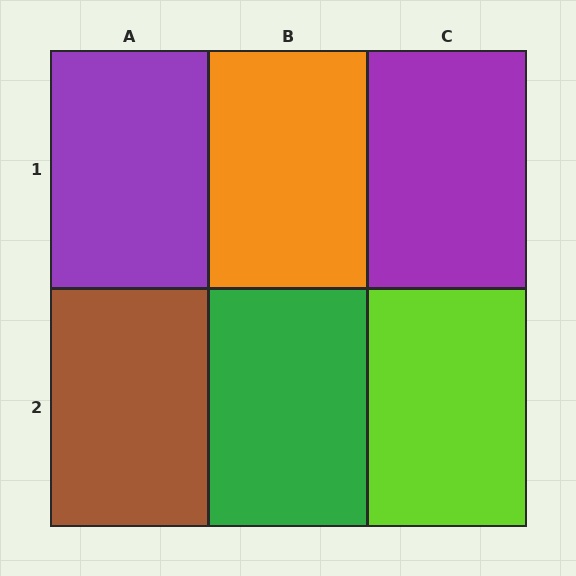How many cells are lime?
1 cell is lime.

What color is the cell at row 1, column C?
Purple.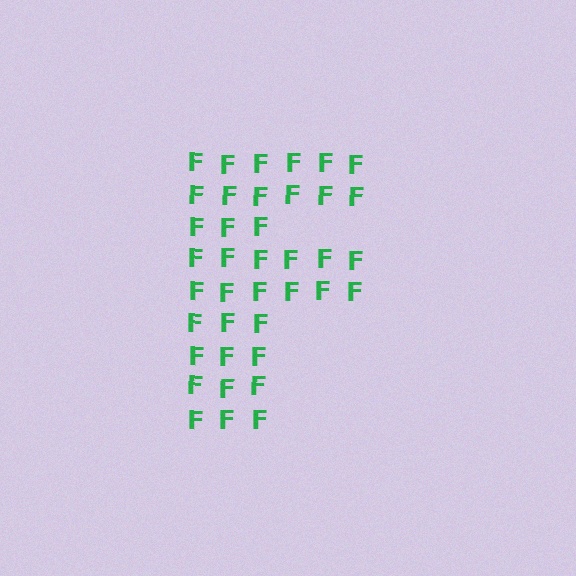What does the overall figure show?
The overall figure shows the letter F.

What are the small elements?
The small elements are letter F's.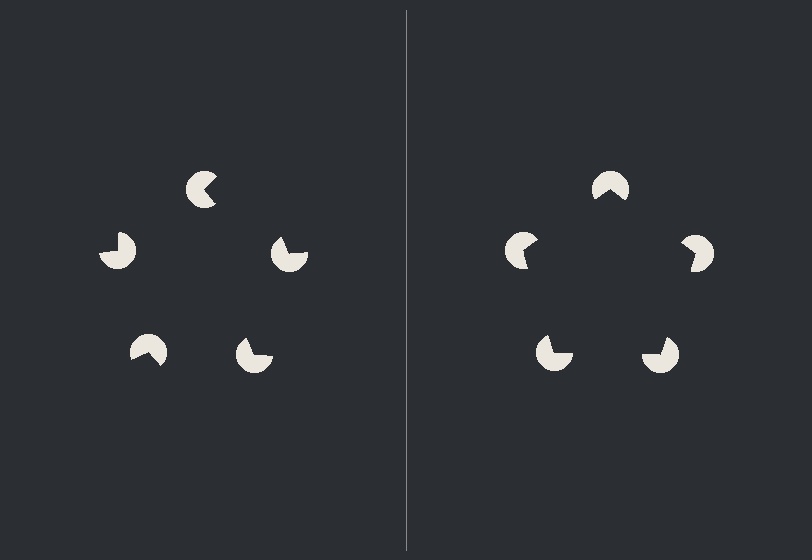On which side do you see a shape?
An illusory pentagon appears on the right side. On the left side the wedge cuts are rotated, so no coherent shape forms.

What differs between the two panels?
The pac-man discs are positioned identically on both sides; only the wedge orientations differ. On the right they align to a pentagon; on the left they are misaligned.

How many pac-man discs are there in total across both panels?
10 — 5 on each side.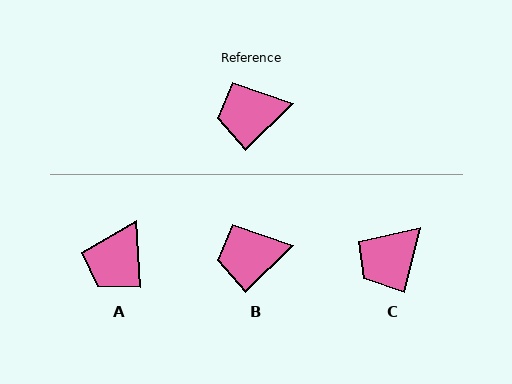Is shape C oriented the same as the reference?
No, it is off by about 31 degrees.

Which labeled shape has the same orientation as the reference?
B.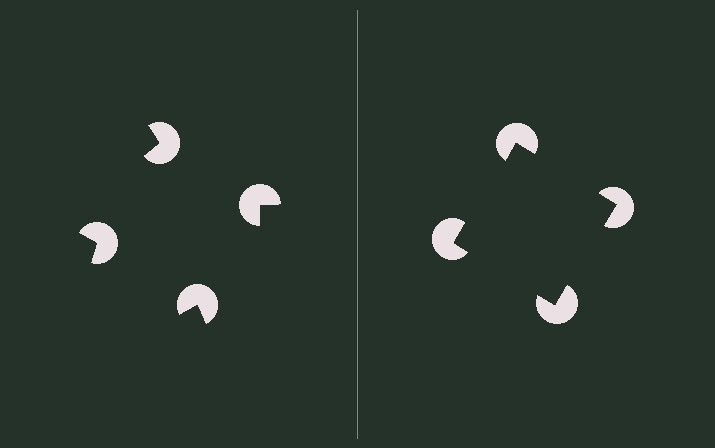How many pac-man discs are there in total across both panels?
8 — 4 on each side.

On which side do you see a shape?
An illusory square appears on the right side. On the left side the wedge cuts are rotated, so no coherent shape forms.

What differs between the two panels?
The pac-man discs are positioned identically on both sides; only the wedge orientations differ. On the right they align to a square; on the left they are misaligned.